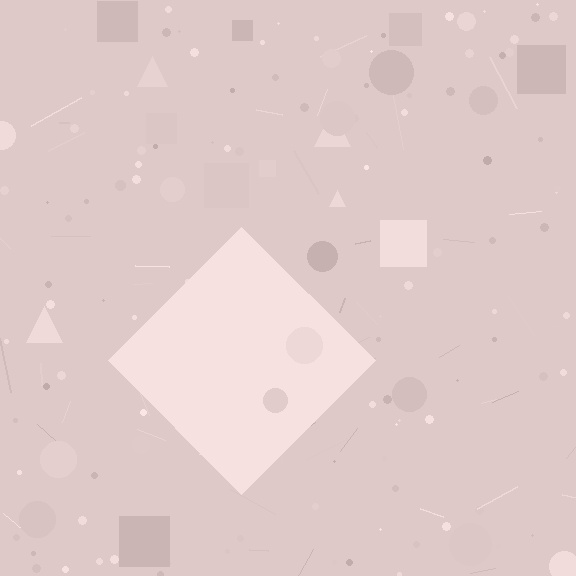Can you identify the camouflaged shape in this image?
The camouflaged shape is a diamond.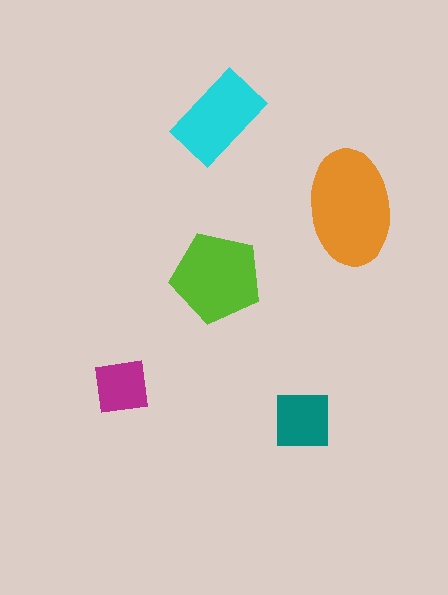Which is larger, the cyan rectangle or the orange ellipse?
The orange ellipse.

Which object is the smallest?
The magenta square.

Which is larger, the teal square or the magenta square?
The teal square.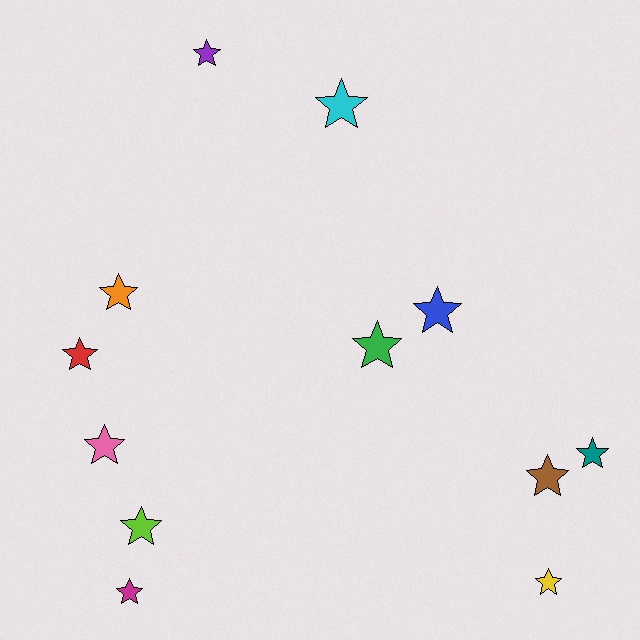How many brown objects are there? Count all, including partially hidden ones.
There is 1 brown object.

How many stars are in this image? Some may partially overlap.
There are 12 stars.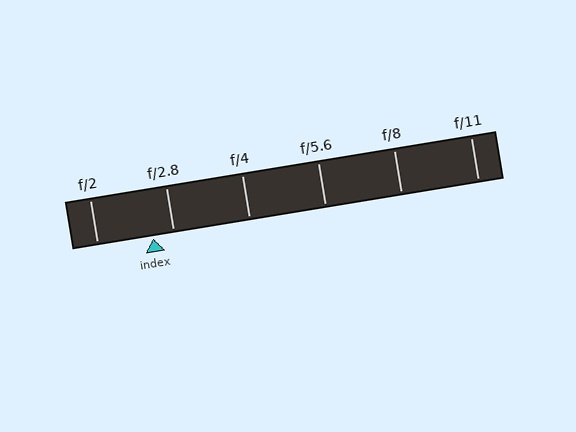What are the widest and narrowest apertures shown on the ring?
The widest aperture shown is f/2 and the narrowest is f/11.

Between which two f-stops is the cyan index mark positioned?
The index mark is between f/2 and f/2.8.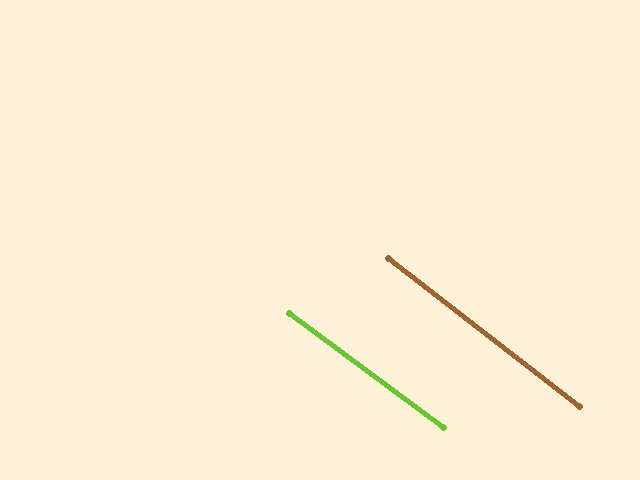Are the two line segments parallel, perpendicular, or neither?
Parallel — their directions differ by only 1.0°.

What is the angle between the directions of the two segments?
Approximately 1 degree.